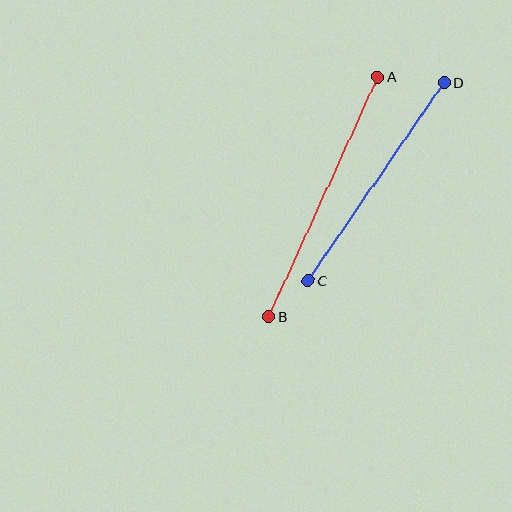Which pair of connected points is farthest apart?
Points A and B are farthest apart.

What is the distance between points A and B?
The distance is approximately 264 pixels.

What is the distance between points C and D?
The distance is approximately 240 pixels.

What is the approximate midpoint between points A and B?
The midpoint is at approximately (323, 197) pixels.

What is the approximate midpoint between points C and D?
The midpoint is at approximately (376, 182) pixels.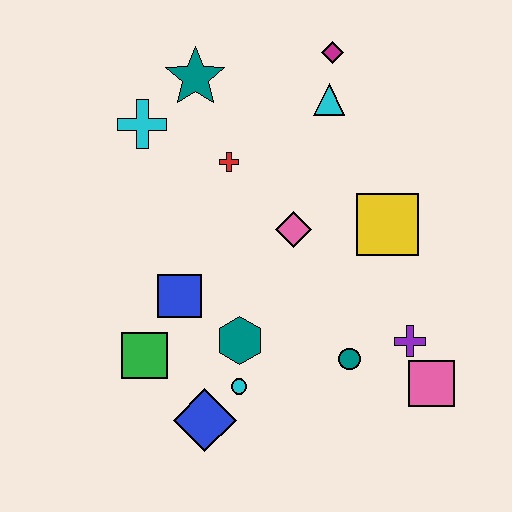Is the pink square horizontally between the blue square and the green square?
No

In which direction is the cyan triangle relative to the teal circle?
The cyan triangle is above the teal circle.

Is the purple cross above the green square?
Yes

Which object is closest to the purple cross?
The pink square is closest to the purple cross.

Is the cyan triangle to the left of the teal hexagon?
No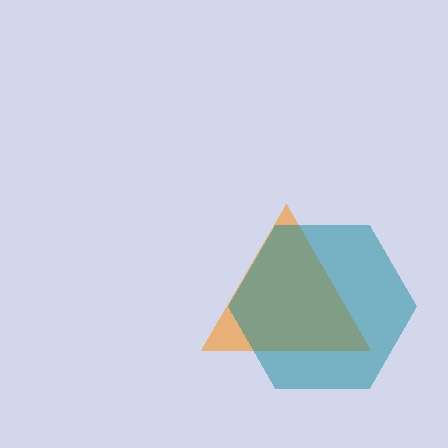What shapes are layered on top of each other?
The layered shapes are: an orange triangle, a teal hexagon.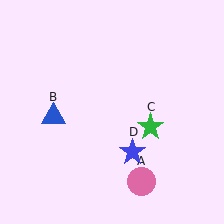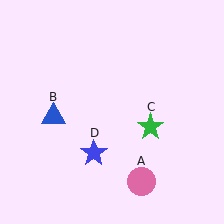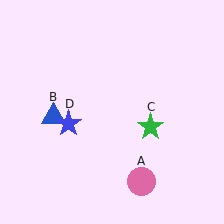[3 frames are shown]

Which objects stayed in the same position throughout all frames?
Pink circle (object A) and blue triangle (object B) and green star (object C) remained stationary.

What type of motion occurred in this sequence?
The blue star (object D) rotated clockwise around the center of the scene.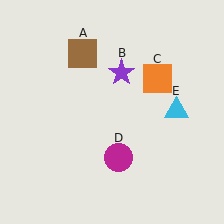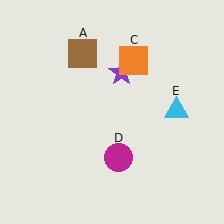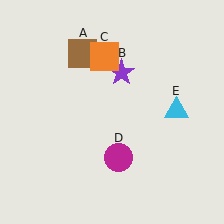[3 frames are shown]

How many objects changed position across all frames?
1 object changed position: orange square (object C).